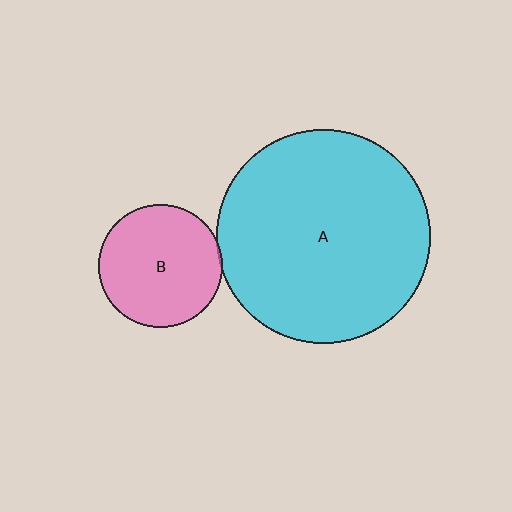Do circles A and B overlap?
Yes.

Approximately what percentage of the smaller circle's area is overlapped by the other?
Approximately 5%.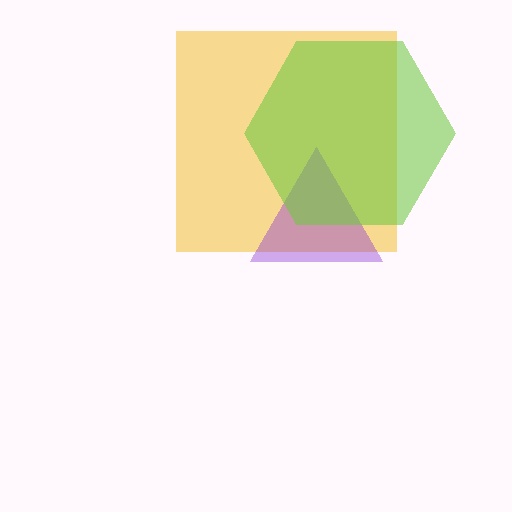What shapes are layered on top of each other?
The layered shapes are: a yellow square, a purple triangle, a lime hexagon.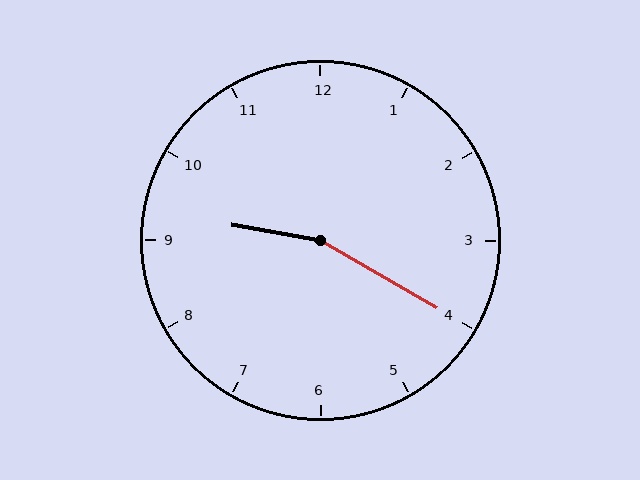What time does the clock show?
9:20.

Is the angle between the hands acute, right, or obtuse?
It is obtuse.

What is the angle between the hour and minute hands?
Approximately 160 degrees.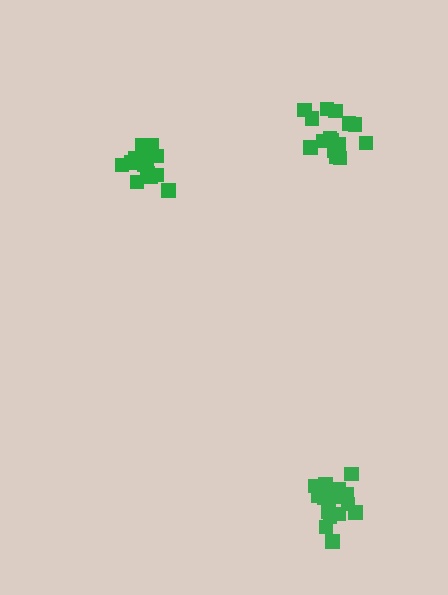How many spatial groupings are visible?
There are 3 spatial groupings.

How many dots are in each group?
Group 1: 18 dots, Group 2: 19 dots, Group 3: 15 dots (52 total).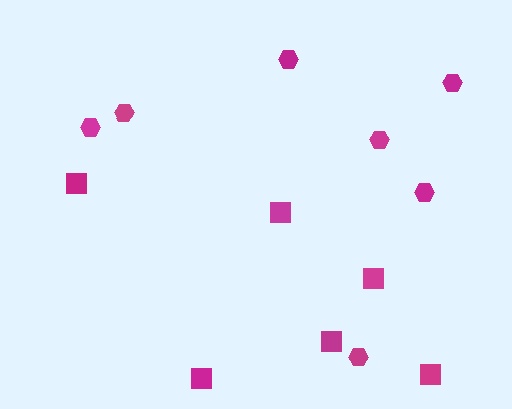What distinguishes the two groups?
There are 2 groups: one group of squares (6) and one group of hexagons (7).